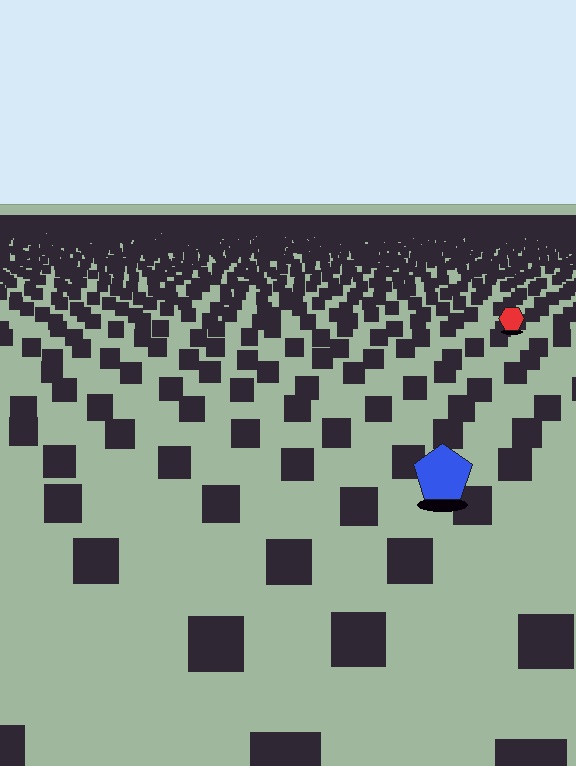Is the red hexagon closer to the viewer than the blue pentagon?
No. The blue pentagon is closer — you can tell from the texture gradient: the ground texture is coarser near it.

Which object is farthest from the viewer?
The red hexagon is farthest from the viewer. It appears smaller and the ground texture around it is denser.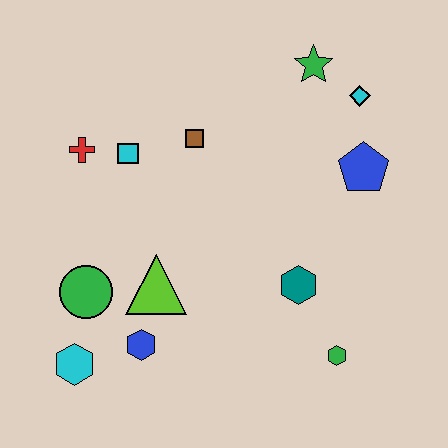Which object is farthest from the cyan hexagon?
The cyan diamond is farthest from the cyan hexagon.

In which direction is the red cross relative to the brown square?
The red cross is to the left of the brown square.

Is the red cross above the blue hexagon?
Yes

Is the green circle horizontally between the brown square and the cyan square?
No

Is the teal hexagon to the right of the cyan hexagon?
Yes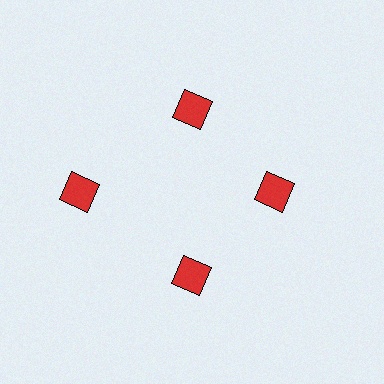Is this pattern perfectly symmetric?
No. The 4 red squares are arranged in a ring, but one element near the 9 o'clock position is pushed outward from the center, breaking the 4-fold rotational symmetry.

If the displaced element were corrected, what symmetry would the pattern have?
It would have 4-fold rotational symmetry — the pattern would map onto itself every 90 degrees.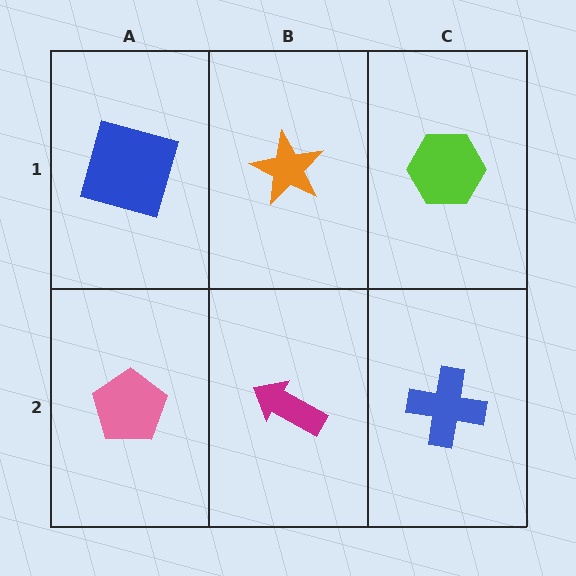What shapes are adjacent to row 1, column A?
A pink pentagon (row 2, column A), an orange star (row 1, column B).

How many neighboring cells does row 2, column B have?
3.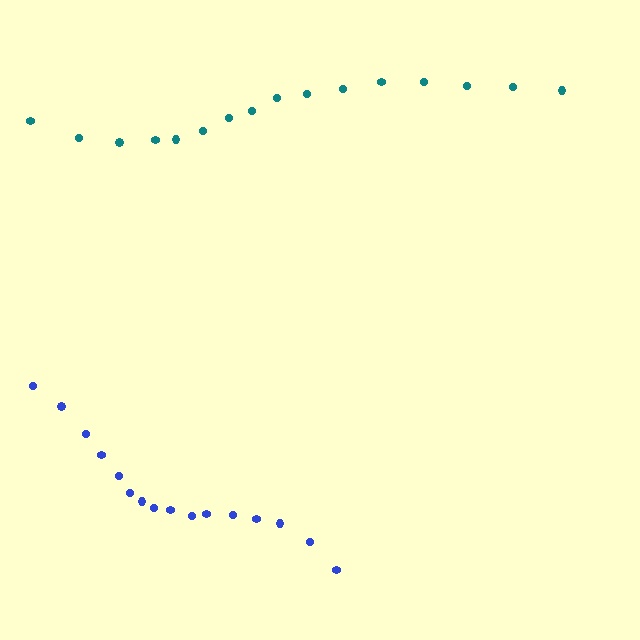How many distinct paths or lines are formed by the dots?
There are 2 distinct paths.